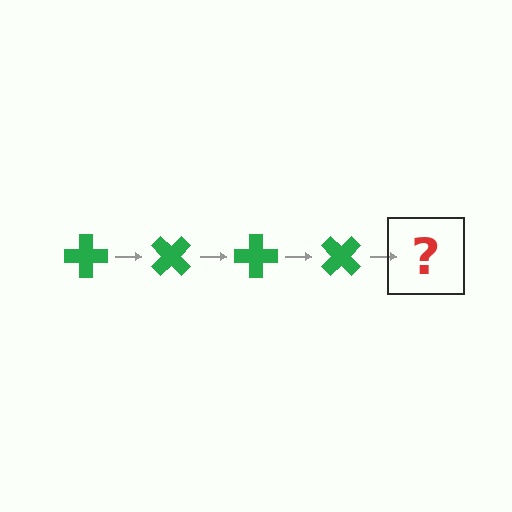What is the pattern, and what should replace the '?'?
The pattern is that the cross rotates 45 degrees each step. The '?' should be a green cross rotated 180 degrees.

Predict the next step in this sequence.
The next step is a green cross rotated 180 degrees.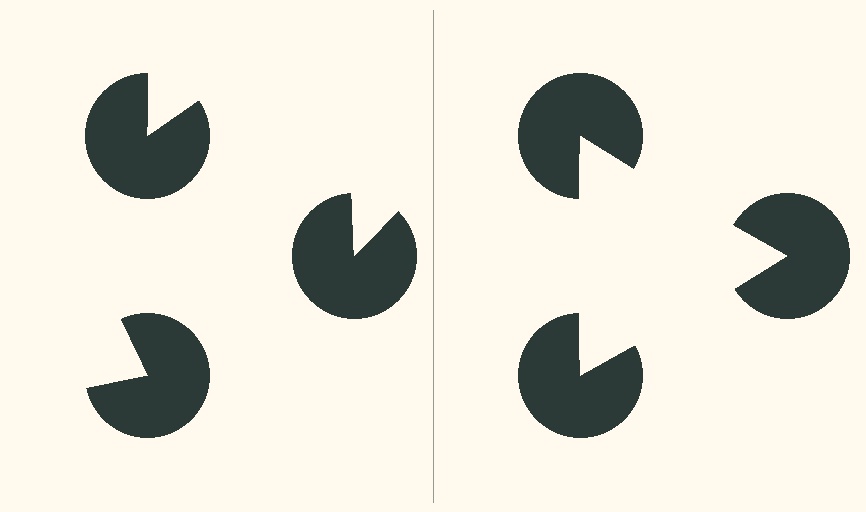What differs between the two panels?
The pac-man discs are positioned identically on both sides; only the wedge orientations differ. On the right they align to a triangle; on the left they are misaligned.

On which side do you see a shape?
An illusory triangle appears on the right side. On the left side the wedge cuts are rotated, so no coherent shape forms.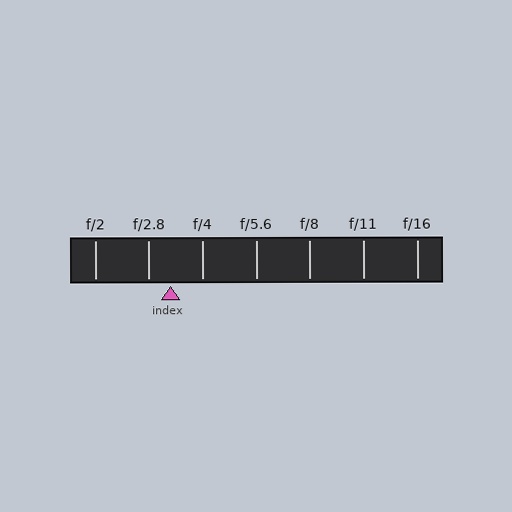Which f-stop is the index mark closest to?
The index mark is closest to f/2.8.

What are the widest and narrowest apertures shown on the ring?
The widest aperture shown is f/2 and the narrowest is f/16.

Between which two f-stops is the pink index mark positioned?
The index mark is between f/2.8 and f/4.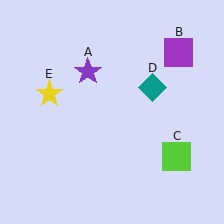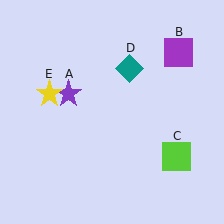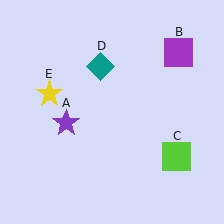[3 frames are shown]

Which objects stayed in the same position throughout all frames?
Purple square (object B) and lime square (object C) and yellow star (object E) remained stationary.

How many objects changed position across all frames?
2 objects changed position: purple star (object A), teal diamond (object D).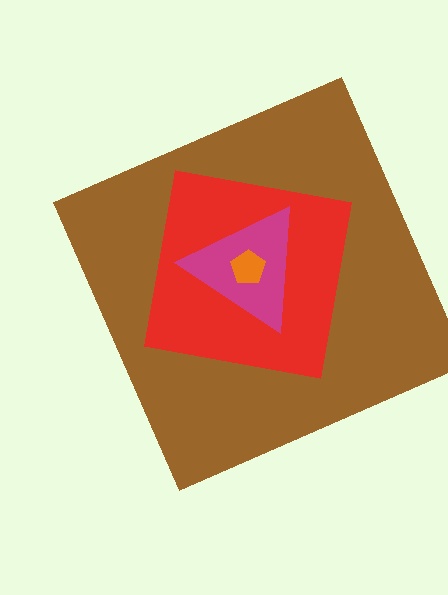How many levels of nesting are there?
4.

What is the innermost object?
The orange pentagon.